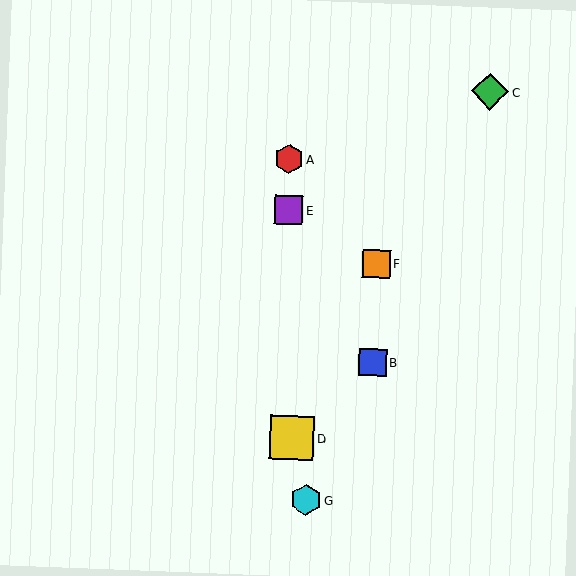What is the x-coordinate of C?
Object C is at x≈490.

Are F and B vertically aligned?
Yes, both are at x≈377.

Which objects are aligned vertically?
Objects B, F are aligned vertically.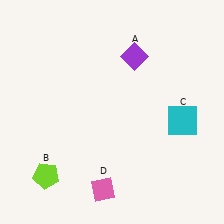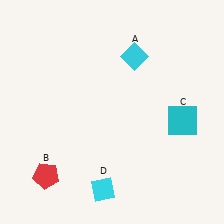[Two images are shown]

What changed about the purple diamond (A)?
In Image 1, A is purple. In Image 2, it changed to cyan.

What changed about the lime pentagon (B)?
In Image 1, B is lime. In Image 2, it changed to red.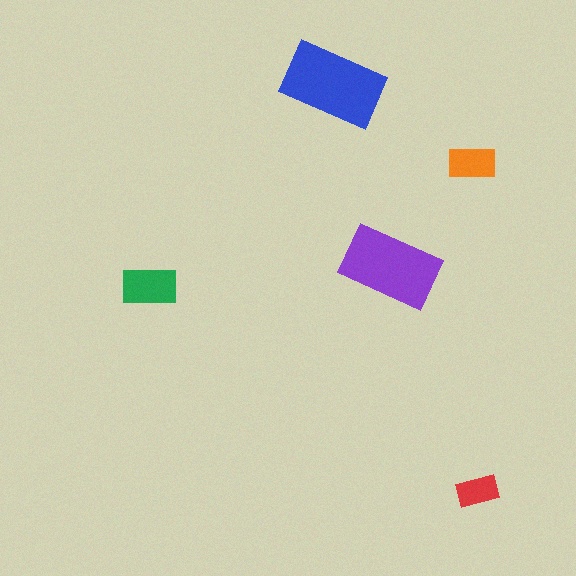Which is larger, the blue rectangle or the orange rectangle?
The blue one.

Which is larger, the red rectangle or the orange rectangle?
The orange one.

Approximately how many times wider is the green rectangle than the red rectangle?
About 1.5 times wider.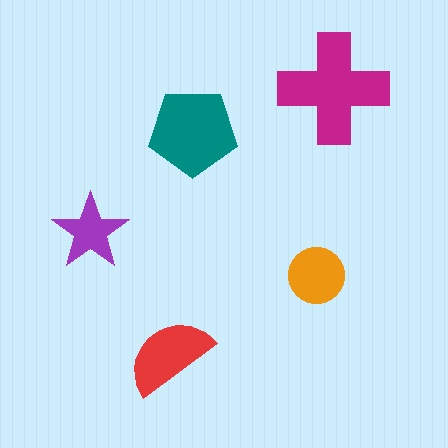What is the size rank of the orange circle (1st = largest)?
4th.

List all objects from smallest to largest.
The purple star, the orange circle, the red semicircle, the teal pentagon, the magenta cross.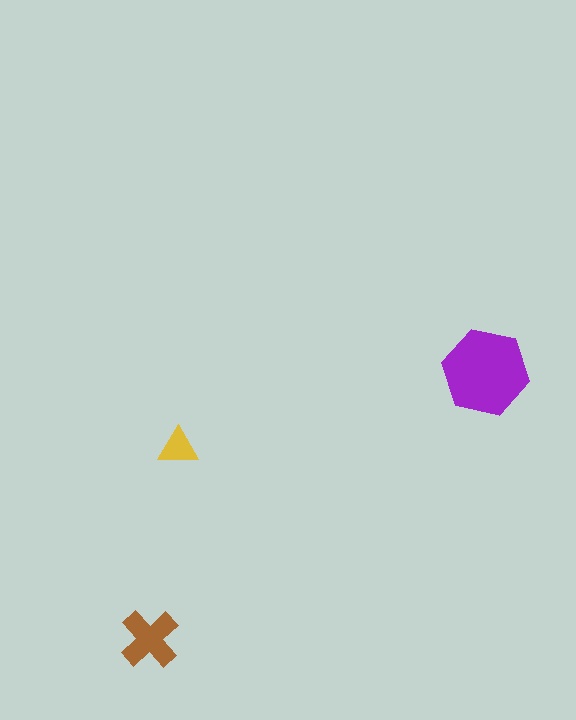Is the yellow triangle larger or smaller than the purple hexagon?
Smaller.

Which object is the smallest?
The yellow triangle.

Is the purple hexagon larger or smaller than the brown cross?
Larger.